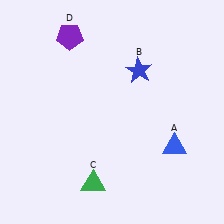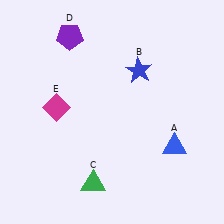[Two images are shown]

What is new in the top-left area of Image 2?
A magenta diamond (E) was added in the top-left area of Image 2.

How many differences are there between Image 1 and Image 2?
There is 1 difference between the two images.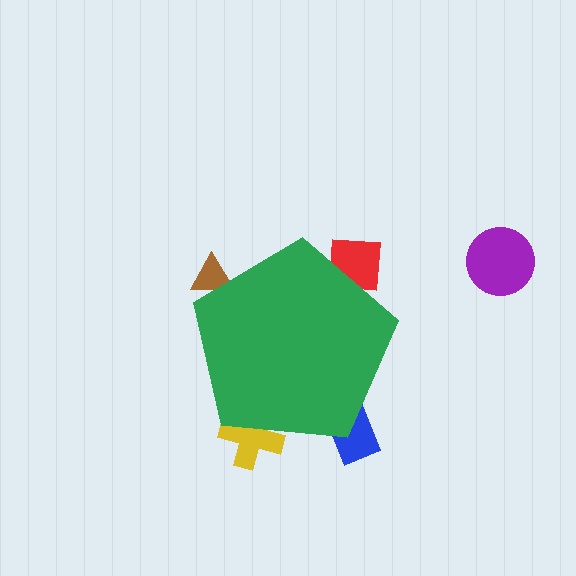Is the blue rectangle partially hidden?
Yes, the blue rectangle is partially hidden behind the green pentagon.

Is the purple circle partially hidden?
No, the purple circle is fully visible.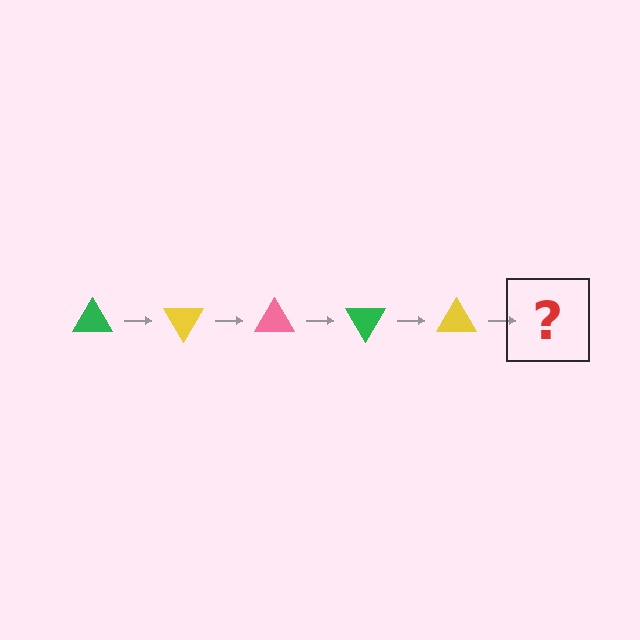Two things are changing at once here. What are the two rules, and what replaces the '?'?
The two rules are that it rotates 60 degrees each step and the color cycles through green, yellow, and pink. The '?' should be a pink triangle, rotated 300 degrees from the start.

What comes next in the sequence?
The next element should be a pink triangle, rotated 300 degrees from the start.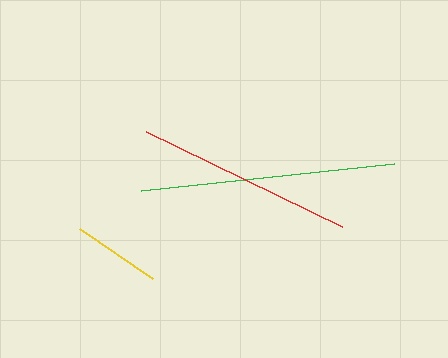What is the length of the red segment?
The red segment is approximately 218 pixels long.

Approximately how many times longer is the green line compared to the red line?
The green line is approximately 1.2 times the length of the red line.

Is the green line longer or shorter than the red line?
The green line is longer than the red line.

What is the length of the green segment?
The green segment is approximately 255 pixels long.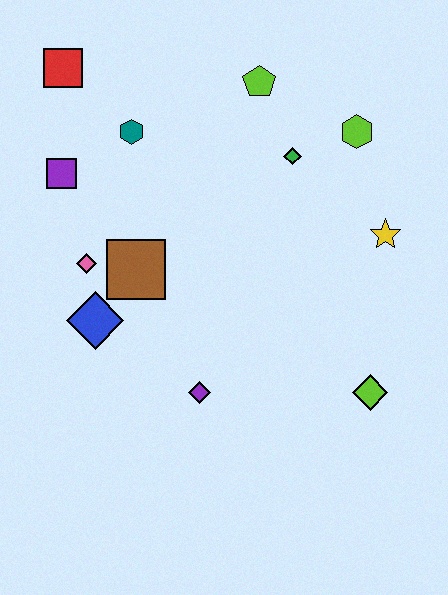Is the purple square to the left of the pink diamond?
Yes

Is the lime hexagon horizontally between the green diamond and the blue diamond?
No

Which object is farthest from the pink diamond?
The lime diamond is farthest from the pink diamond.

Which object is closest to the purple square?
The teal hexagon is closest to the purple square.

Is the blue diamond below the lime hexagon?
Yes